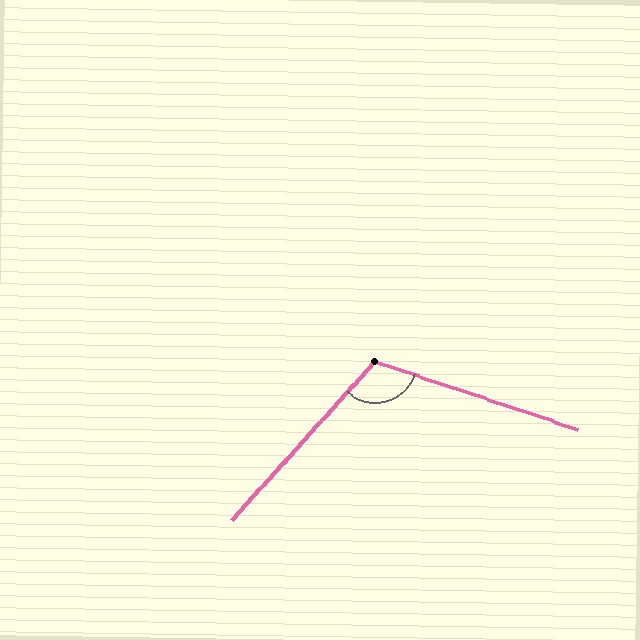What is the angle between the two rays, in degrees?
Approximately 113 degrees.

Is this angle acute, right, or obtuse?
It is obtuse.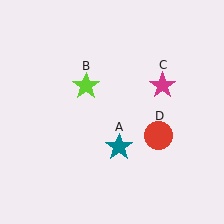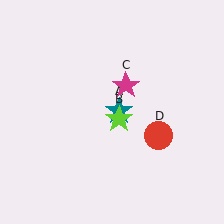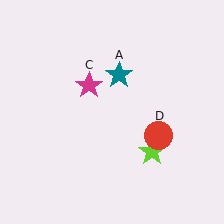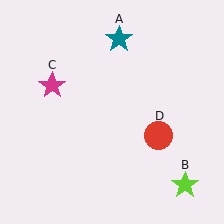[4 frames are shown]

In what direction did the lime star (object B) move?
The lime star (object B) moved down and to the right.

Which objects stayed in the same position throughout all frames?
Red circle (object D) remained stationary.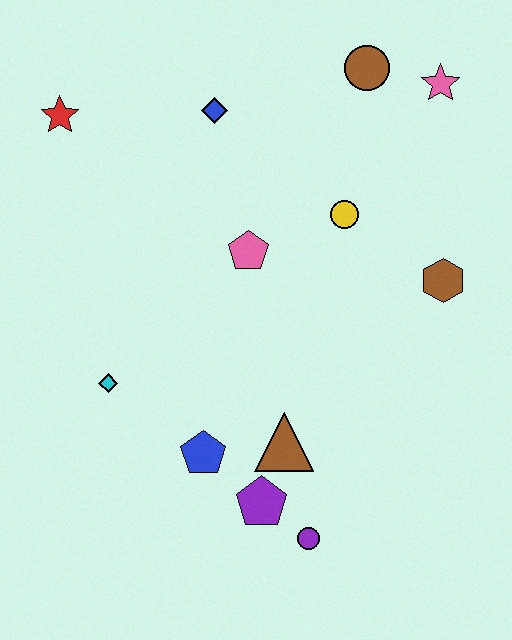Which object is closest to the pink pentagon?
The yellow circle is closest to the pink pentagon.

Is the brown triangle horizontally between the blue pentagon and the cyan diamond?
No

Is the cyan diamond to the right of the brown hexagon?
No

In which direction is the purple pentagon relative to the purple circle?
The purple pentagon is to the left of the purple circle.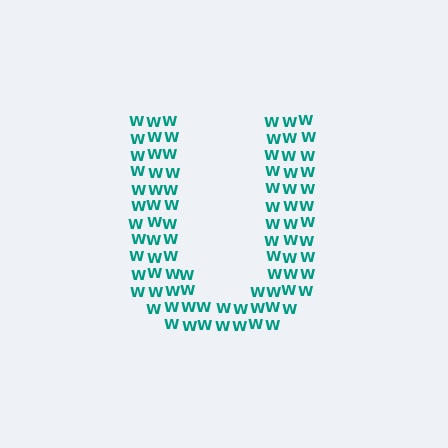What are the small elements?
The small elements are letter W's.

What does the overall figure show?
The overall figure shows the letter U.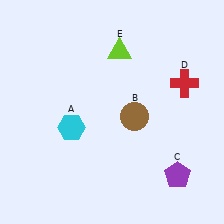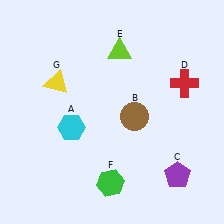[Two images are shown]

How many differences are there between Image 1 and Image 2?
There are 2 differences between the two images.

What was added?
A green hexagon (F), a yellow triangle (G) were added in Image 2.